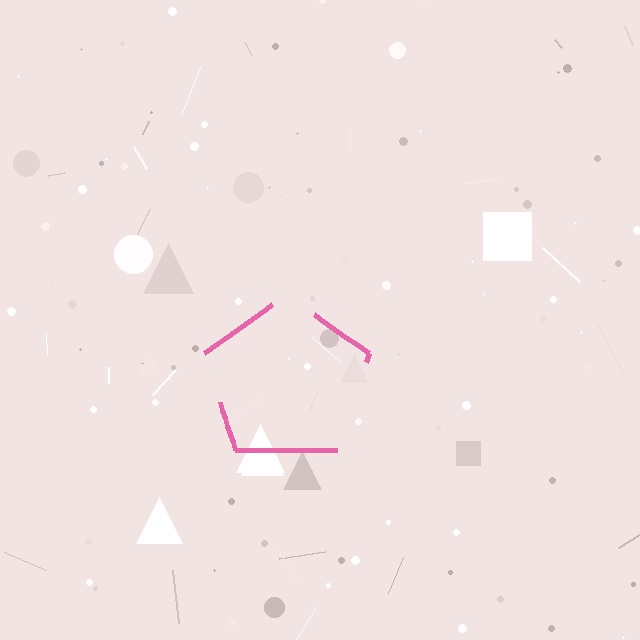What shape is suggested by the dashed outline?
The dashed outline suggests a pentagon.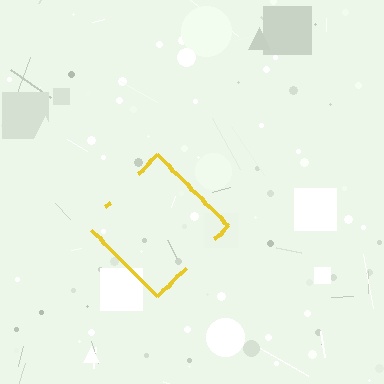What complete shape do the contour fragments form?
The contour fragments form a diamond.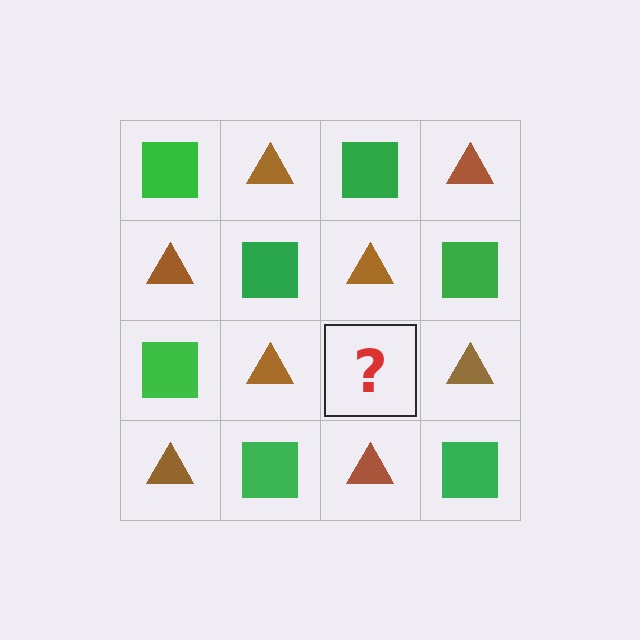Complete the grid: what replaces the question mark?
The question mark should be replaced with a green square.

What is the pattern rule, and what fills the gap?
The rule is that it alternates green square and brown triangle in a checkerboard pattern. The gap should be filled with a green square.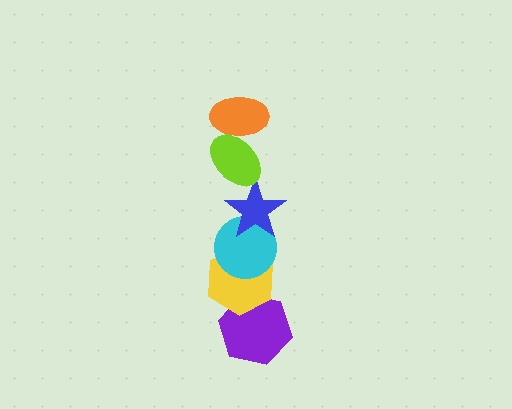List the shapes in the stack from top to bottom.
From top to bottom: the orange ellipse, the lime ellipse, the blue star, the cyan circle, the yellow hexagon, the purple hexagon.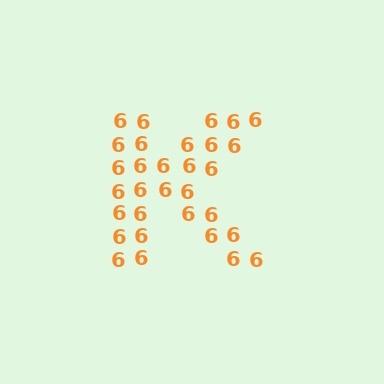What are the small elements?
The small elements are digit 6's.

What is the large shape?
The large shape is the letter K.